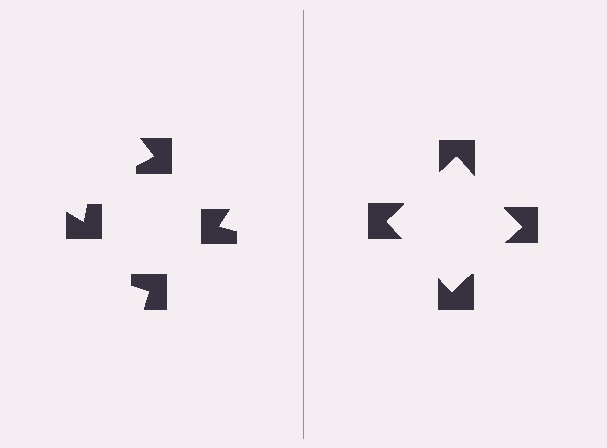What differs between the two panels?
The notched squares are positioned identically on both sides; only the wedge orientations differ. On the right they align to a square; on the left they are misaligned.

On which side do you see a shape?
An illusory square appears on the right side. On the left side the wedge cuts are rotated, so no coherent shape forms.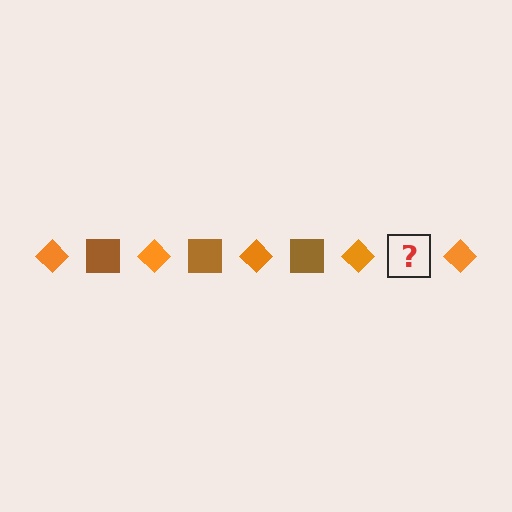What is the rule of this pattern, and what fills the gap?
The rule is that the pattern alternates between orange diamond and brown square. The gap should be filled with a brown square.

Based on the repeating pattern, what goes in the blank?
The blank should be a brown square.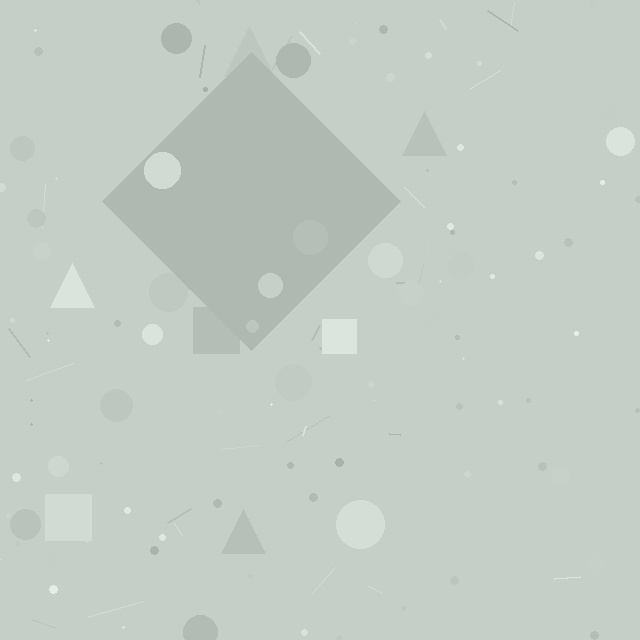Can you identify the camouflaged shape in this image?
The camouflaged shape is a diamond.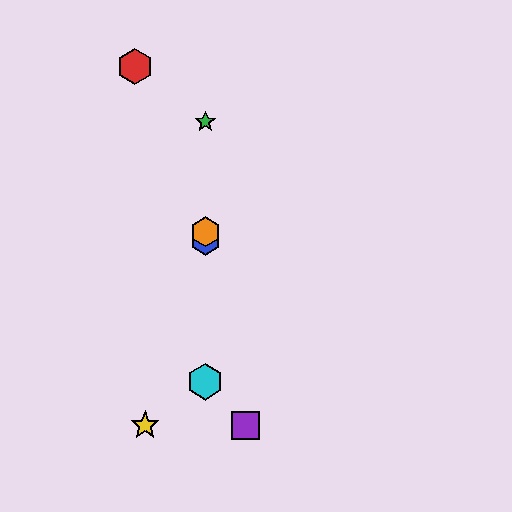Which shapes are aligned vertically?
The blue hexagon, the green star, the orange hexagon, the cyan hexagon are aligned vertically.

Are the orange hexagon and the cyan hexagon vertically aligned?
Yes, both are at x≈205.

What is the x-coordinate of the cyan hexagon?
The cyan hexagon is at x≈205.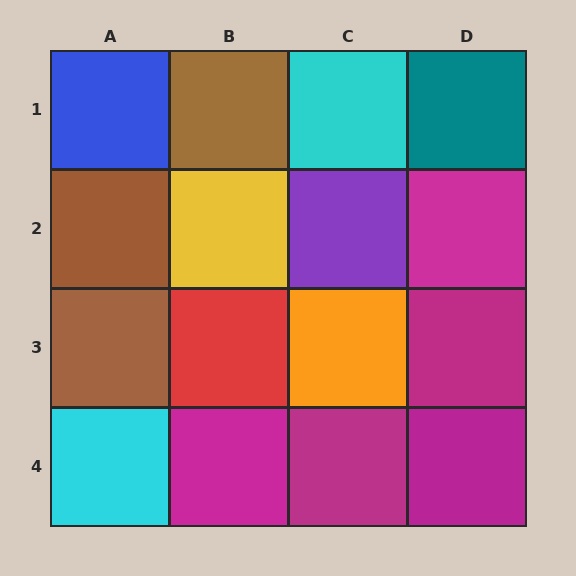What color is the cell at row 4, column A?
Cyan.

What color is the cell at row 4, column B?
Magenta.